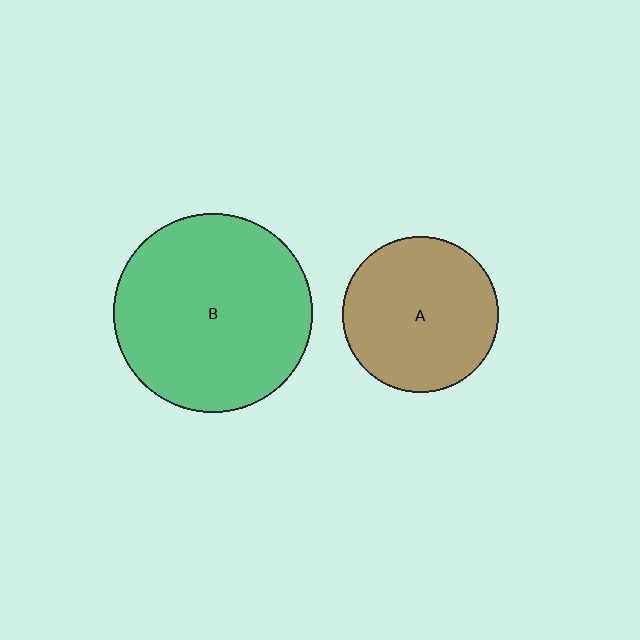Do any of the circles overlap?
No, none of the circles overlap.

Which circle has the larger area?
Circle B (green).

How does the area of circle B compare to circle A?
Approximately 1.6 times.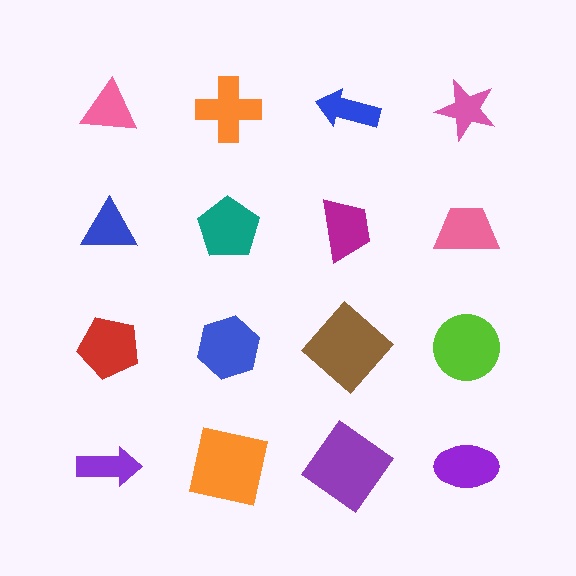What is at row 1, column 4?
A pink star.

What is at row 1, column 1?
A pink triangle.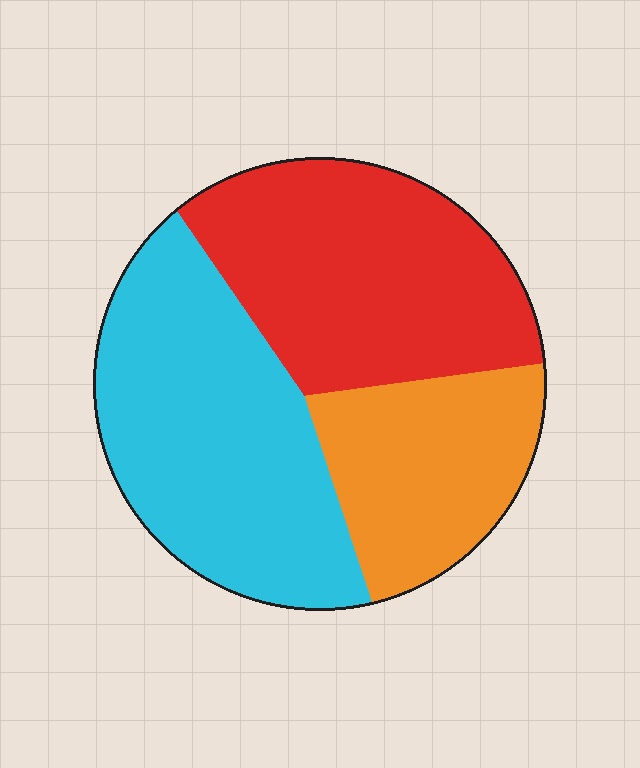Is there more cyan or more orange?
Cyan.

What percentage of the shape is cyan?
Cyan takes up between a third and a half of the shape.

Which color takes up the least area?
Orange, at roughly 25%.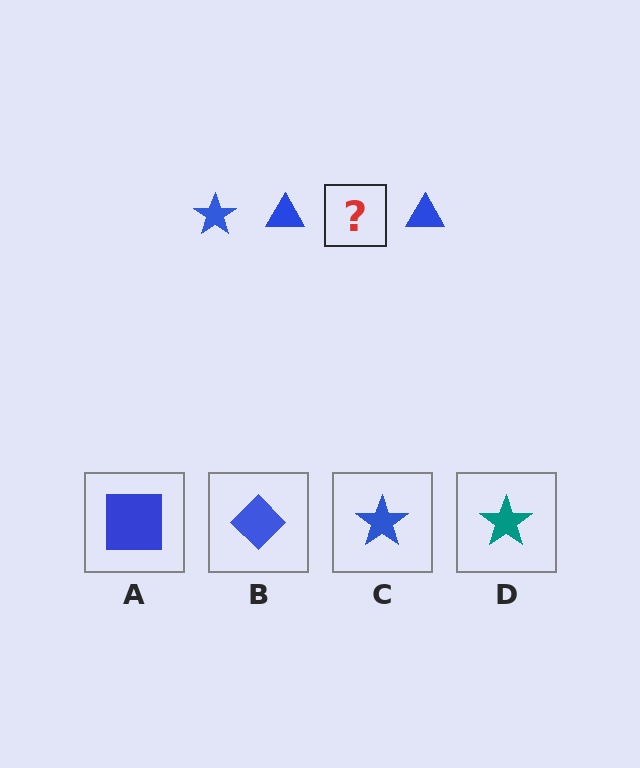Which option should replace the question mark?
Option C.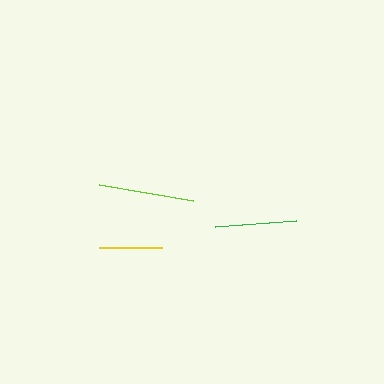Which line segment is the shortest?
The yellow line is the shortest at approximately 63 pixels.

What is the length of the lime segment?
The lime segment is approximately 95 pixels long.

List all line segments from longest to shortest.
From longest to shortest: lime, green, yellow.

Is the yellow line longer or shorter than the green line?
The green line is longer than the yellow line.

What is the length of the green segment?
The green segment is approximately 81 pixels long.